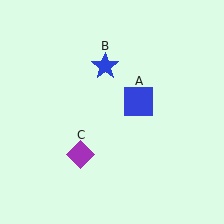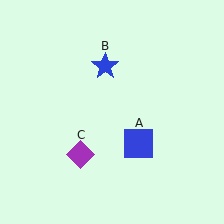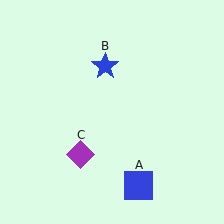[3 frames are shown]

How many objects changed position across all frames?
1 object changed position: blue square (object A).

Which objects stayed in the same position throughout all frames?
Blue star (object B) and purple diamond (object C) remained stationary.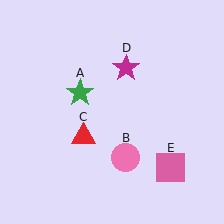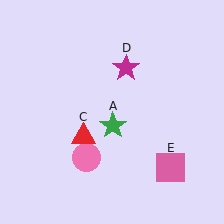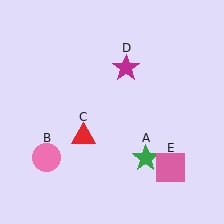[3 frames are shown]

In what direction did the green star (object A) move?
The green star (object A) moved down and to the right.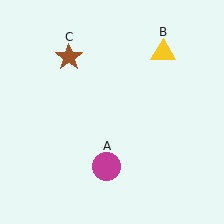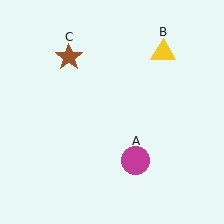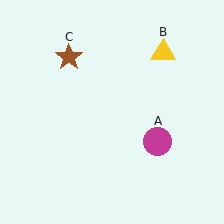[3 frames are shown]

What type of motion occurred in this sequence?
The magenta circle (object A) rotated counterclockwise around the center of the scene.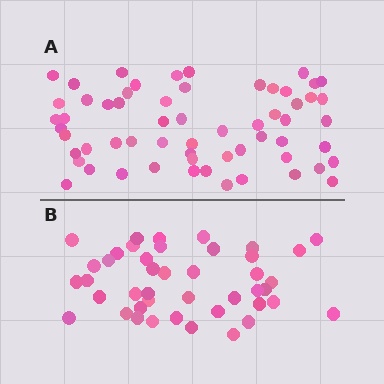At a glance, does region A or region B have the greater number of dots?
Region A (the top region) has more dots.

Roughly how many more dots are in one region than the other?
Region A has approximately 15 more dots than region B.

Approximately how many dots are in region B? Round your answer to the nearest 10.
About 40 dots. (The exact count is 43, which rounds to 40.)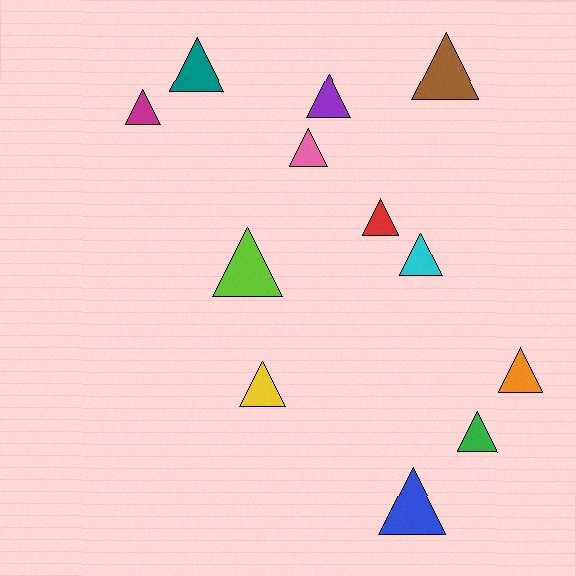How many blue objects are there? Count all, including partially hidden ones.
There is 1 blue object.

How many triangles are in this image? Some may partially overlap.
There are 12 triangles.